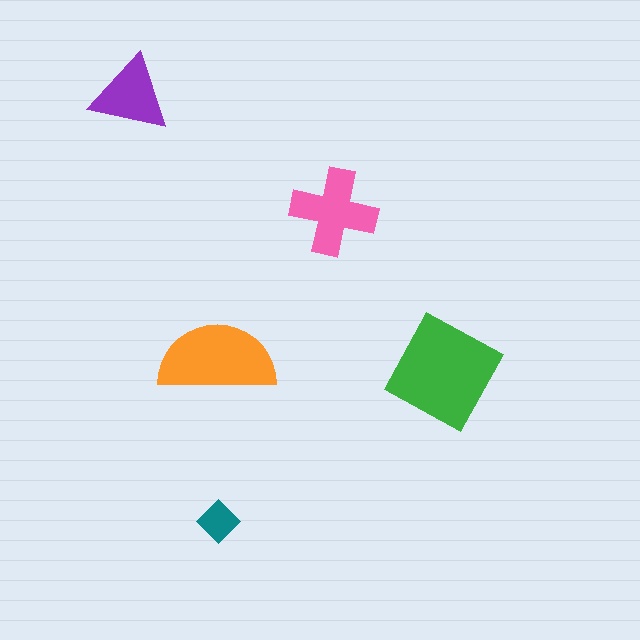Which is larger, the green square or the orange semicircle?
The green square.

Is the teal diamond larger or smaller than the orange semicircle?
Smaller.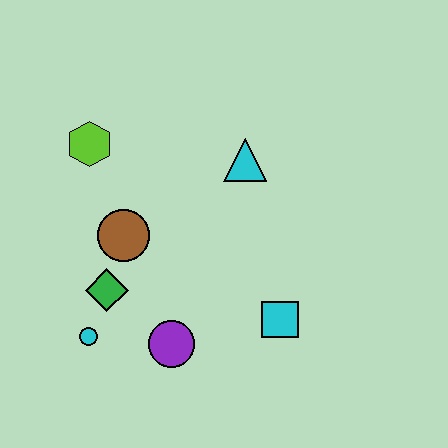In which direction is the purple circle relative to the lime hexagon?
The purple circle is below the lime hexagon.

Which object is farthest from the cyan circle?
The cyan triangle is farthest from the cyan circle.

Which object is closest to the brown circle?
The green diamond is closest to the brown circle.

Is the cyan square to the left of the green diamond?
No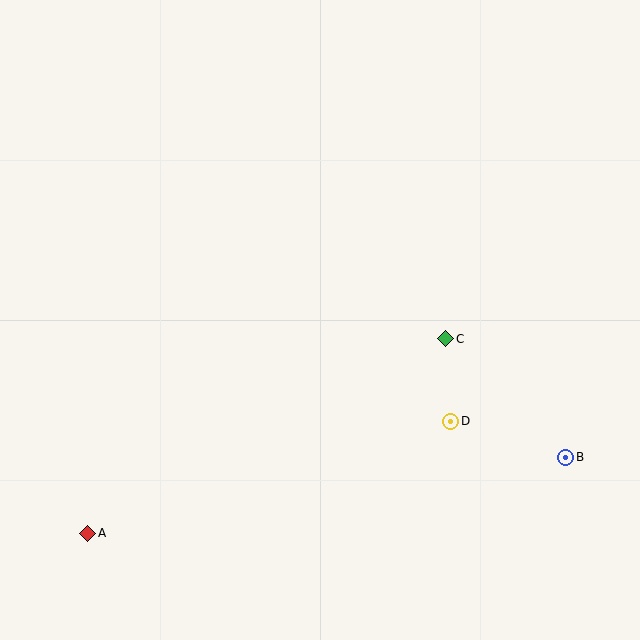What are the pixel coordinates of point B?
Point B is at (566, 457).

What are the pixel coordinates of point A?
Point A is at (88, 533).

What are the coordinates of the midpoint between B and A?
The midpoint between B and A is at (327, 495).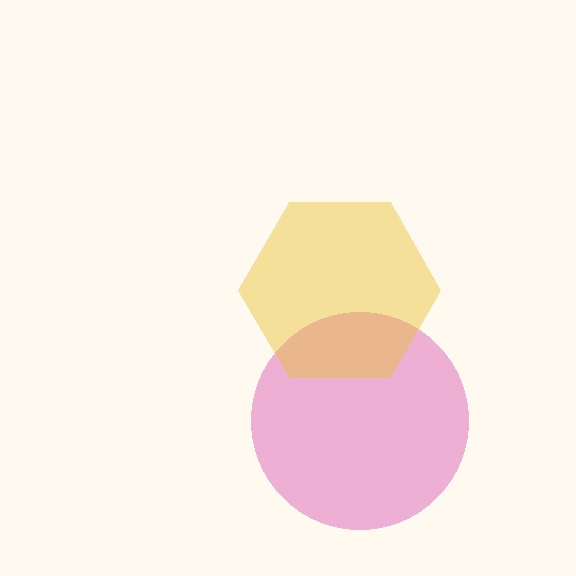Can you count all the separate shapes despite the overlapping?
Yes, there are 2 separate shapes.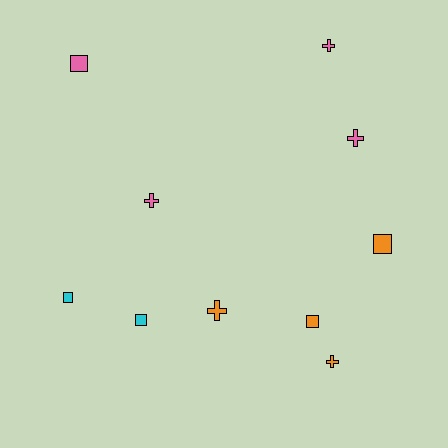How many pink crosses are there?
There are 3 pink crosses.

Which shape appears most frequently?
Square, with 5 objects.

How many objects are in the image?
There are 10 objects.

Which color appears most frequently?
Pink, with 4 objects.